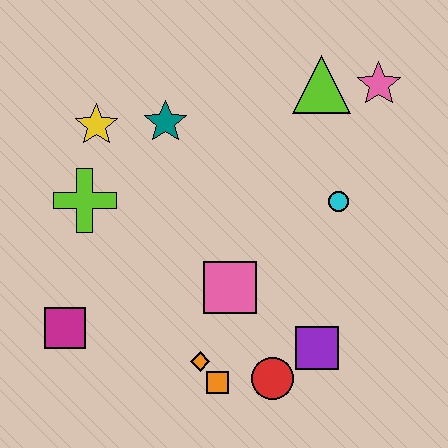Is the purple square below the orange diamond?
No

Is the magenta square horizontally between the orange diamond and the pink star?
No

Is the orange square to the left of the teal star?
No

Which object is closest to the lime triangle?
The pink star is closest to the lime triangle.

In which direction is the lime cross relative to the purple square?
The lime cross is to the left of the purple square.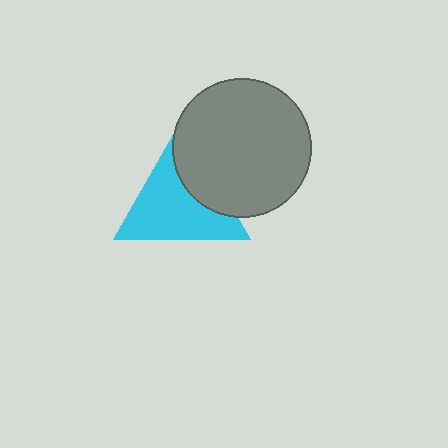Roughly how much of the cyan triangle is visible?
Most of it is visible (roughly 69%).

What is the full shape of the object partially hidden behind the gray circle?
The partially hidden object is a cyan triangle.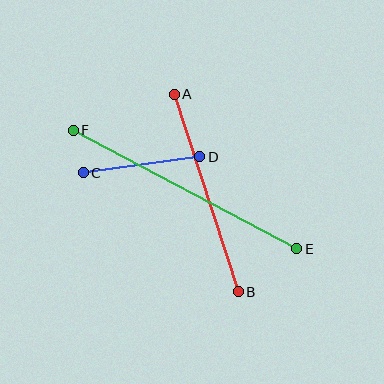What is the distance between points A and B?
The distance is approximately 208 pixels.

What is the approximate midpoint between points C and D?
The midpoint is at approximately (141, 165) pixels.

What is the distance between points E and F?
The distance is approximately 253 pixels.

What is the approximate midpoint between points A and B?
The midpoint is at approximately (206, 193) pixels.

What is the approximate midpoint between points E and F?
The midpoint is at approximately (185, 189) pixels.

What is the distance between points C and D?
The distance is approximately 118 pixels.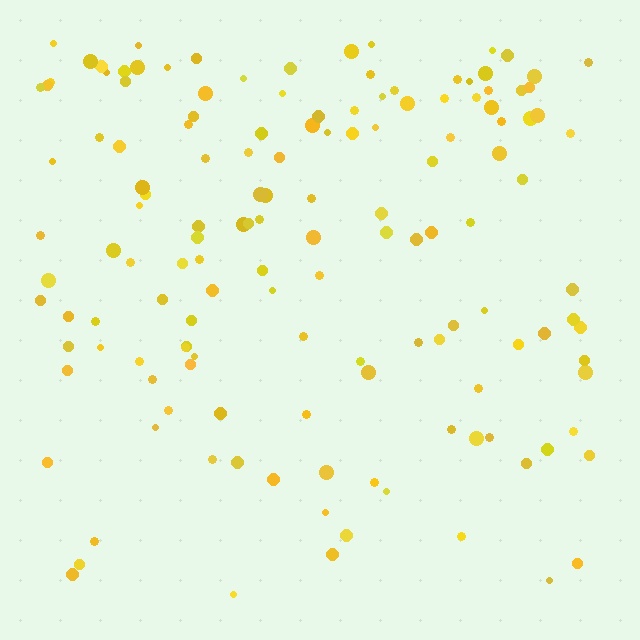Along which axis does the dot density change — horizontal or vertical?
Vertical.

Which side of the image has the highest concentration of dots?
The top.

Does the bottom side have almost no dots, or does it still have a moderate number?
Still a moderate number, just noticeably fewer than the top.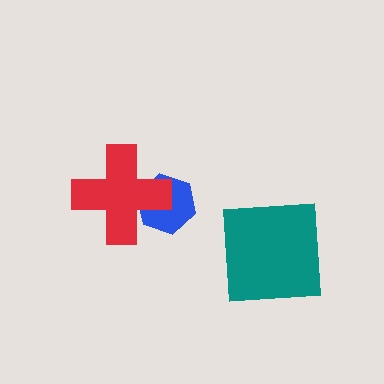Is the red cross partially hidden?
No, no other shape covers it.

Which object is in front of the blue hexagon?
The red cross is in front of the blue hexagon.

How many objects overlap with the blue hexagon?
1 object overlaps with the blue hexagon.